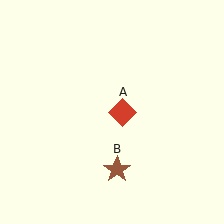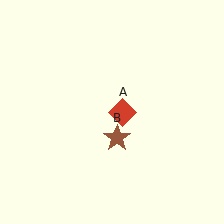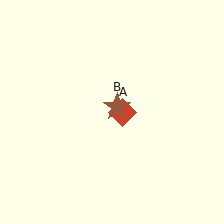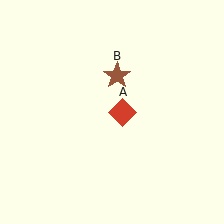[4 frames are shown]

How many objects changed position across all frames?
1 object changed position: brown star (object B).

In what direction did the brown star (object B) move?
The brown star (object B) moved up.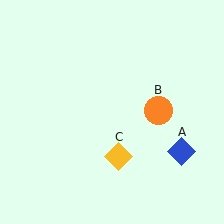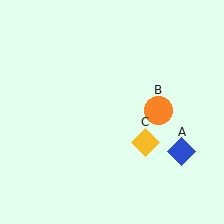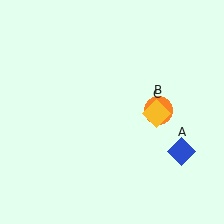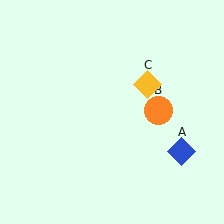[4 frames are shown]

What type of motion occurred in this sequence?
The yellow diamond (object C) rotated counterclockwise around the center of the scene.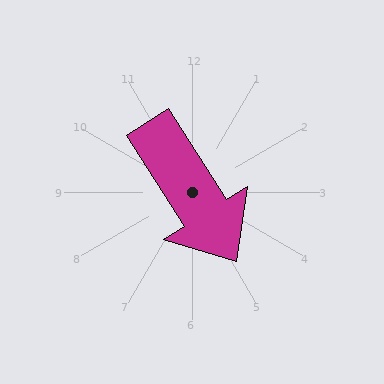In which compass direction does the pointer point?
Southeast.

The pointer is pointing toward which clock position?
Roughly 5 o'clock.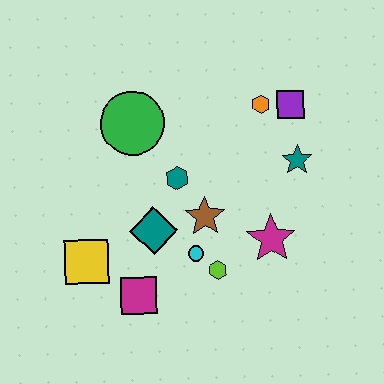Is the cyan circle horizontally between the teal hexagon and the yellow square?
No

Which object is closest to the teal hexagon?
The brown star is closest to the teal hexagon.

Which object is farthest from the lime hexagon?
The purple square is farthest from the lime hexagon.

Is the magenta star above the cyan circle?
Yes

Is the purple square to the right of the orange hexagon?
Yes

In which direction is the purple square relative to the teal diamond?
The purple square is to the right of the teal diamond.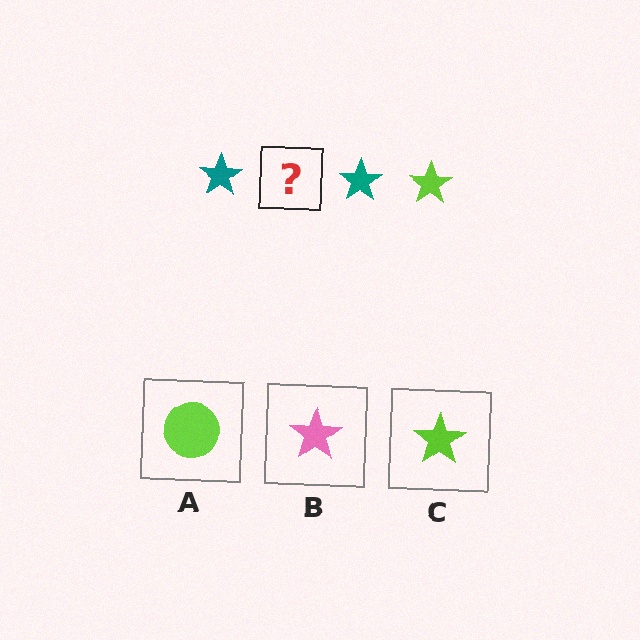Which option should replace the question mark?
Option C.